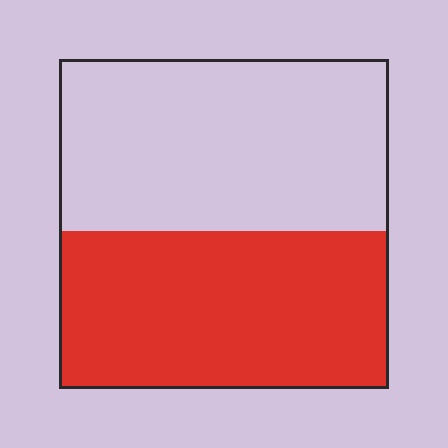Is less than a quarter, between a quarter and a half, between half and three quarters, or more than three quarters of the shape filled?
Between a quarter and a half.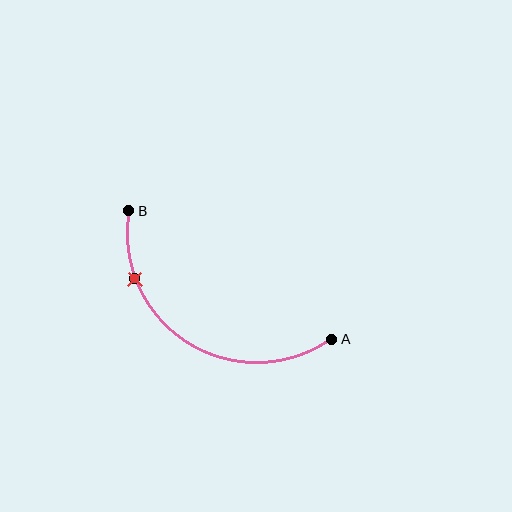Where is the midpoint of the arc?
The arc midpoint is the point on the curve farthest from the straight line joining A and B. It sits below that line.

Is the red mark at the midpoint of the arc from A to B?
No. The red mark lies on the arc but is closer to endpoint B. The arc midpoint would be at the point on the curve equidistant along the arc from both A and B.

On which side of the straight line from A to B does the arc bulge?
The arc bulges below the straight line connecting A and B.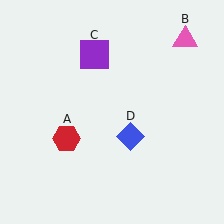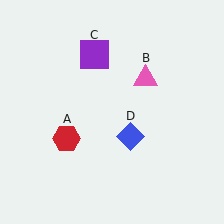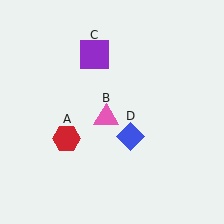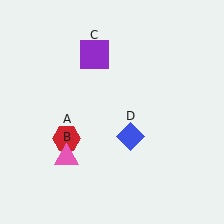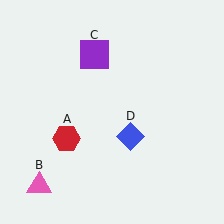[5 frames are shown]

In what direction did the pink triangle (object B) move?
The pink triangle (object B) moved down and to the left.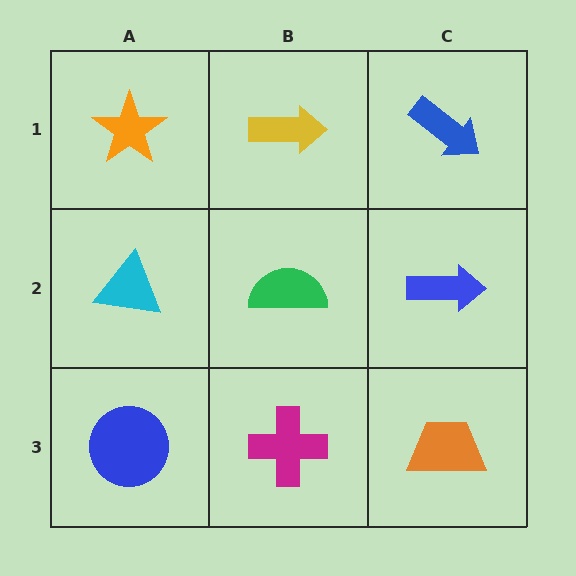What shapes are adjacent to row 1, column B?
A green semicircle (row 2, column B), an orange star (row 1, column A), a blue arrow (row 1, column C).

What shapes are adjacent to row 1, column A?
A cyan triangle (row 2, column A), a yellow arrow (row 1, column B).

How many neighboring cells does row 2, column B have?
4.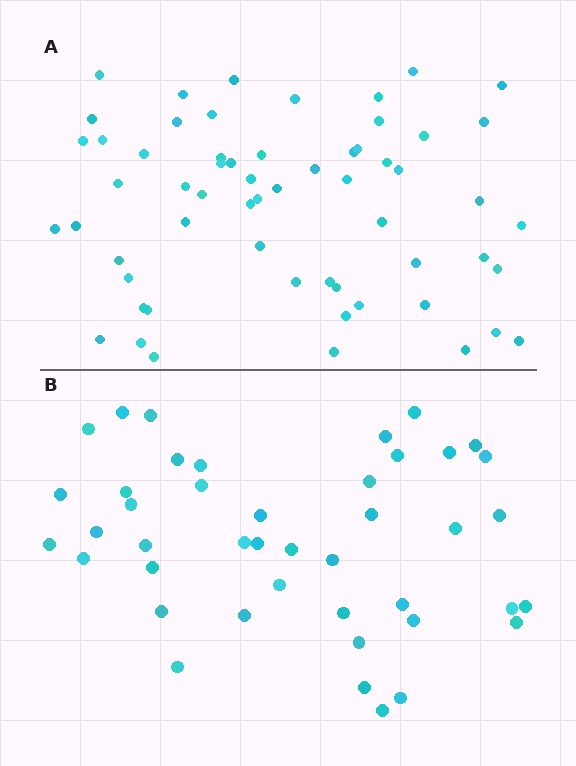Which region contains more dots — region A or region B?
Region A (the top region) has more dots.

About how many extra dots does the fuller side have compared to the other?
Region A has approximately 15 more dots than region B.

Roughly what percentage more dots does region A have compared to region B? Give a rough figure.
About 40% more.